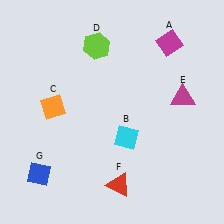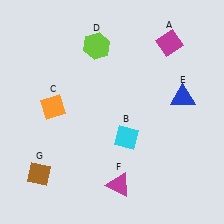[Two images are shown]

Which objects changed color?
E changed from magenta to blue. F changed from red to magenta. G changed from blue to brown.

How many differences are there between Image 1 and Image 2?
There are 3 differences between the two images.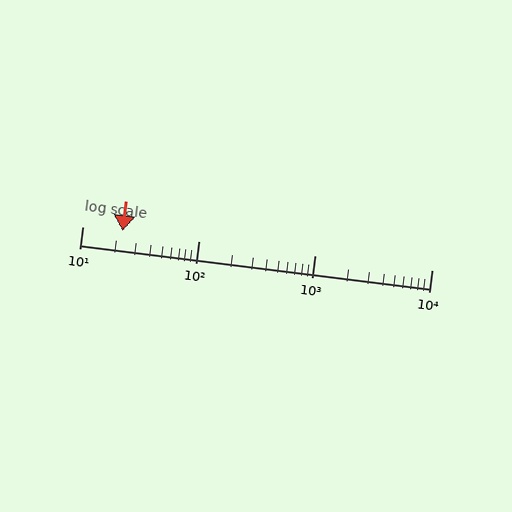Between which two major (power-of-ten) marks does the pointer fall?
The pointer is between 10 and 100.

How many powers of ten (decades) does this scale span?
The scale spans 3 decades, from 10 to 10000.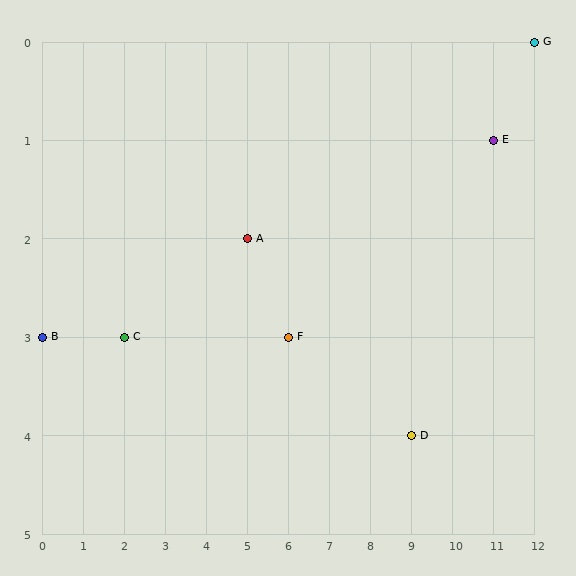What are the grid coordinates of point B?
Point B is at grid coordinates (0, 3).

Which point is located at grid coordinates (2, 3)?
Point C is at (2, 3).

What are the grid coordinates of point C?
Point C is at grid coordinates (2, 3).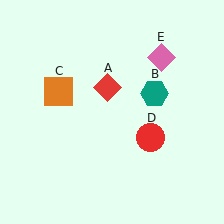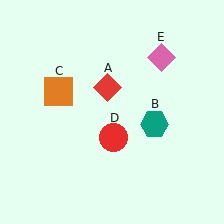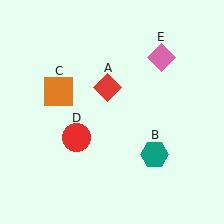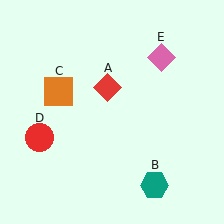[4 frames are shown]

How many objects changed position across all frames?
2 objects changed position: teal hexagon (object B), red circle (object D).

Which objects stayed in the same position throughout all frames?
Red diamond (object A) and orange square (object C) and pink diamond (object E) remained stationary.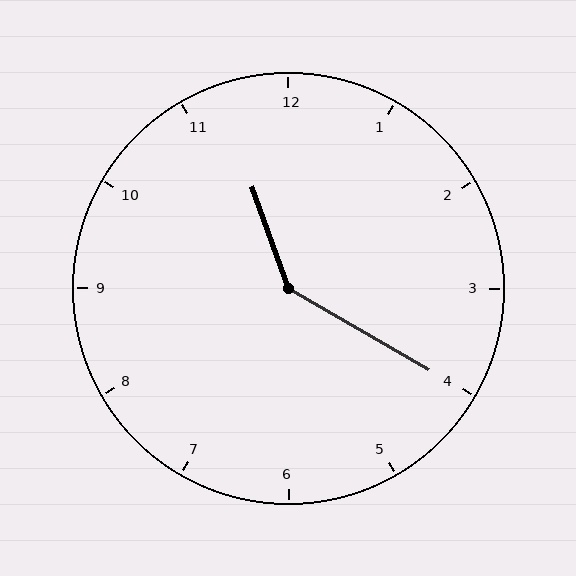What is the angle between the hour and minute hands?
Approximately 140 degrees.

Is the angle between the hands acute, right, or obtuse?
It is obtuse.